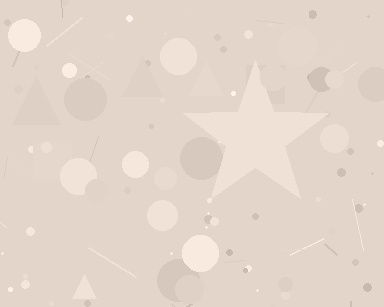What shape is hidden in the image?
A star is hidden in the image.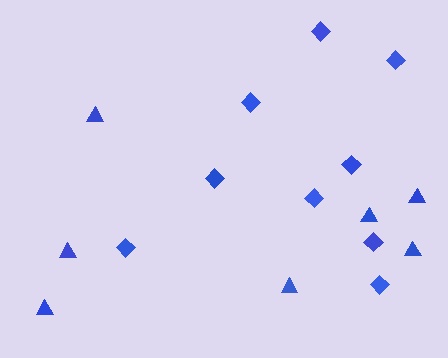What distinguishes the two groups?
There are 2 groups: one group of triangles (7) and one group of diamonds (9).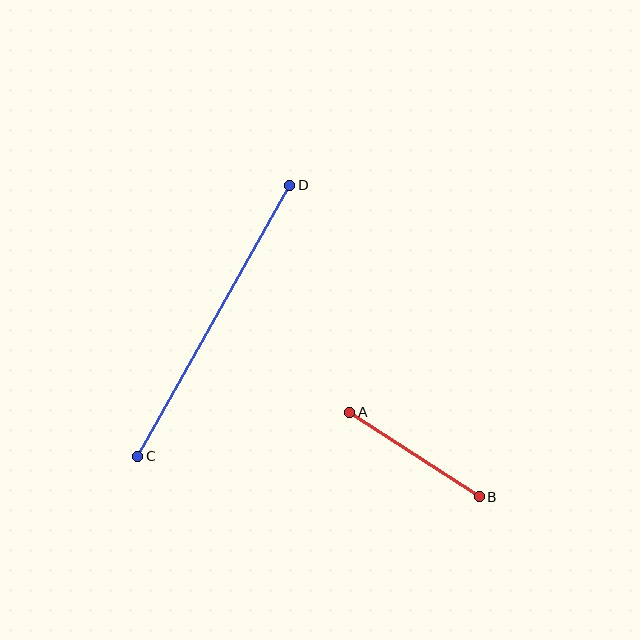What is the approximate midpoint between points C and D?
The midpoint is at approximately (214, 321) pixels.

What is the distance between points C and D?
The distance is approximately 311 pixels.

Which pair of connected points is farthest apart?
Points C and D are farthest apart.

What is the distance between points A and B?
The distance is approximately 155 pixels.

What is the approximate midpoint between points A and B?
The midpoint is at approximately (414, 455) pixels.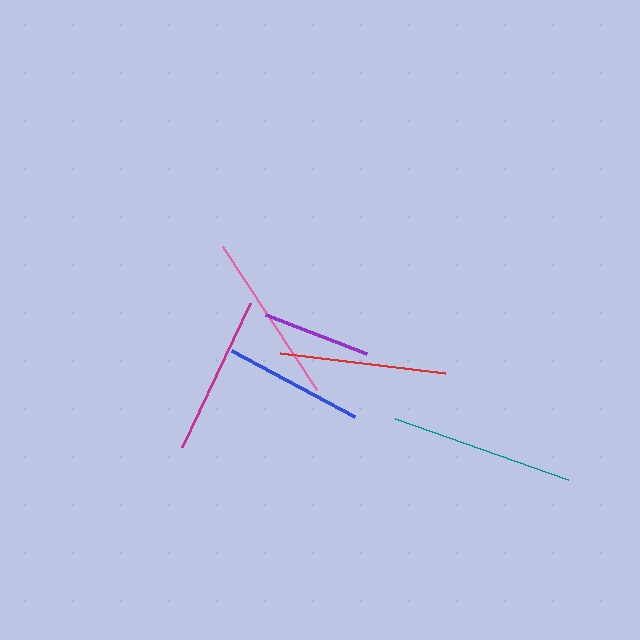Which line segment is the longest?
The teal line is the longest at approximately 183 pixels.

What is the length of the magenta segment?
The magenta segment is approximately 159 pixels long.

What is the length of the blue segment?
The blue segment is approximately 139 pixels long.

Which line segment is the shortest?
The purple line is the shortest at approximately 108 pixels.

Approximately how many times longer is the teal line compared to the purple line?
The teal line is approximately 1.7 times the length of the purple line.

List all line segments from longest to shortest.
From longest to shortest: teal, pink, red, magenta, blue, purple.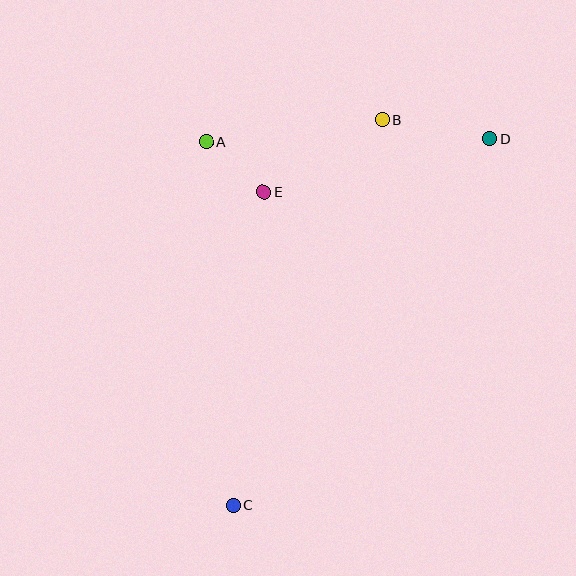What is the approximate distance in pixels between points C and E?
The distance between C and E is approximately 315 pixels.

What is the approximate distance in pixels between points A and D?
The distance between A and D is approximately 284 pixels.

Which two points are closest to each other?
Points A and E are closest to each other.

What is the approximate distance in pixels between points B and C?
The distance between B and C is approximately 414 pixels.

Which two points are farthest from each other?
Points C and D are farthest from each other.